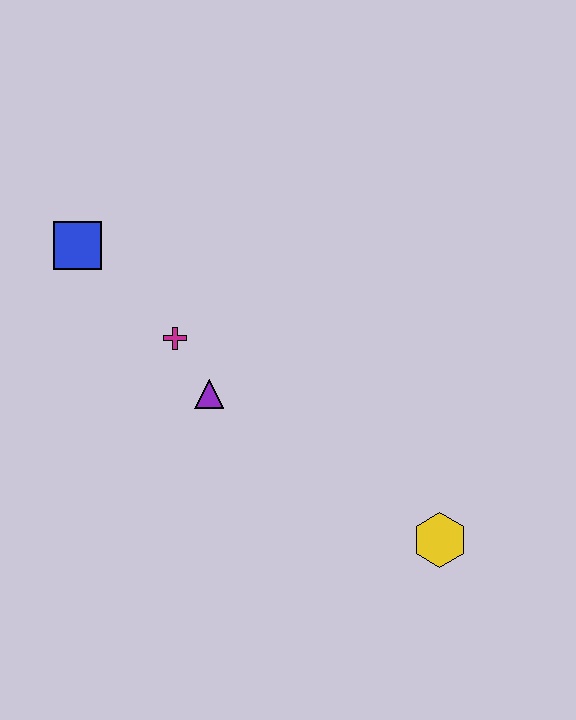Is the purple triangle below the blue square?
Yes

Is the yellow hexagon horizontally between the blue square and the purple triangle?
No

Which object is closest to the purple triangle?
The magenta cross is closest to the purple triangle.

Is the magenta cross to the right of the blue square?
Yes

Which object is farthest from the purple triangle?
The yellow hexagon is farthest from the purple triangle.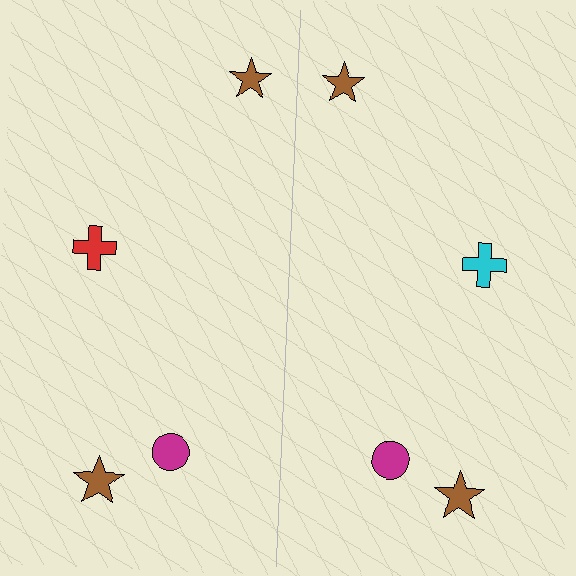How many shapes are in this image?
There are 8 shapes in this image.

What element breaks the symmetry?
The cyan cross on the right side breaks the symmetry — its mirror counterpart is red.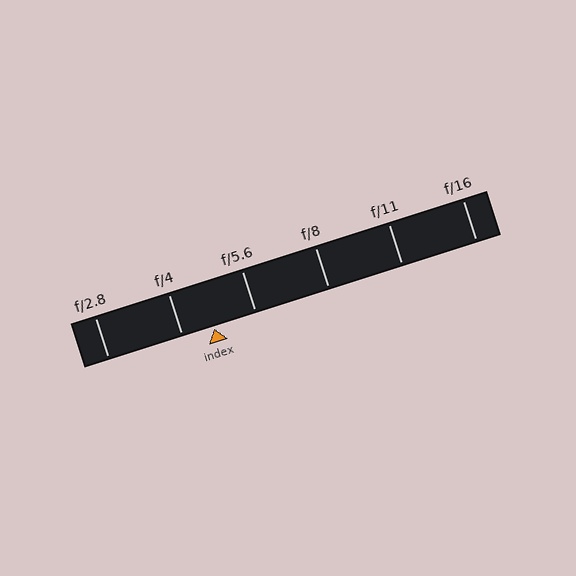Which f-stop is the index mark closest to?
The index mark is closest to f/4.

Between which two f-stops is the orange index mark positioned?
The index mark is between f/4 and f/5.6.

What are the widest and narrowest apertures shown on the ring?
The widest aperture shown is f/2.8 and the narrowest is f/16.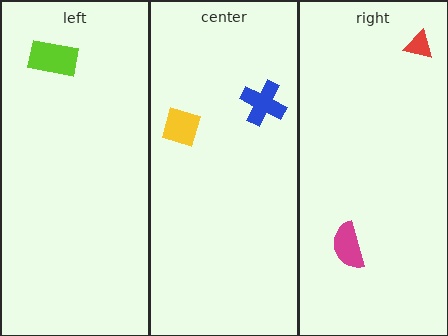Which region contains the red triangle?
The right region.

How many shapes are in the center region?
2.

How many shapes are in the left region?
1.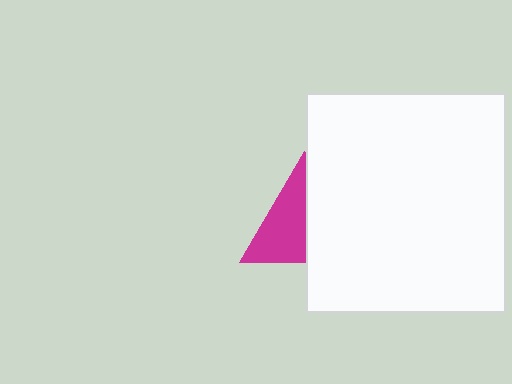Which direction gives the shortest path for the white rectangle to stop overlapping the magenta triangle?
Moving right gives the shortest separation.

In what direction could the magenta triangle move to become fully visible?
The magenta triangle could move left. That would shift it out from behind the white rectangle entirely.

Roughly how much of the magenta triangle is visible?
About half of it is visible (roughly 52%).